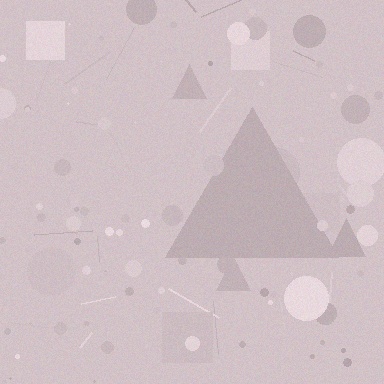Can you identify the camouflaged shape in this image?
The camouflaged shape is a triangle.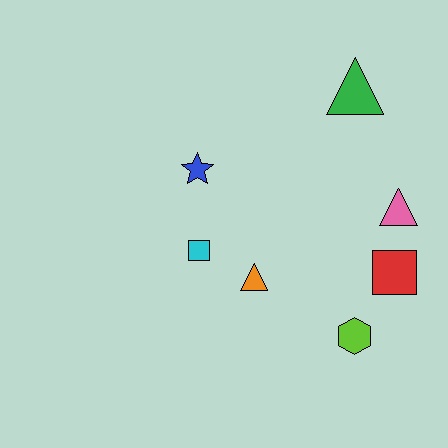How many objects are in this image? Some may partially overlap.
There are 7 objects.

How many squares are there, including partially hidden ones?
There are 2 squares.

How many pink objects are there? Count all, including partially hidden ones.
There is 1 pink object.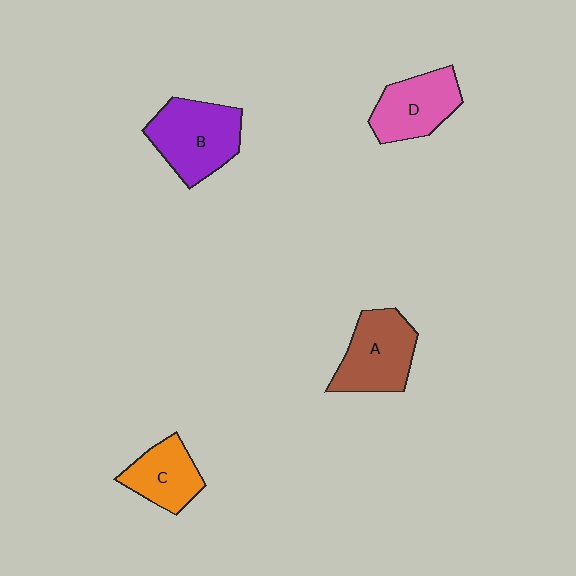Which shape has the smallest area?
Shape C (orange).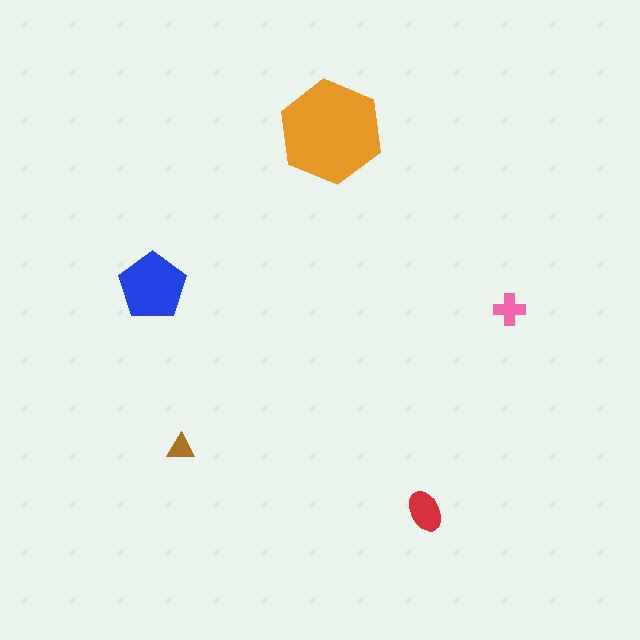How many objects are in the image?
There are 5 objects in the image.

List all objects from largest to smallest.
The orange hexagon, the blue pentagon, the red ellipse, the pink cross, the brown triangle.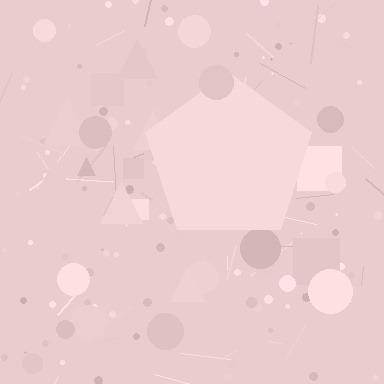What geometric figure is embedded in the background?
A pentagon is embedded in the background.